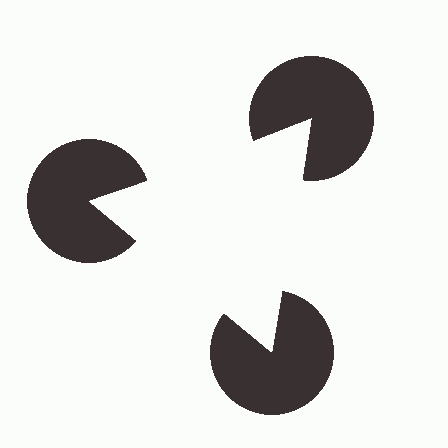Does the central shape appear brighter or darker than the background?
It typically appears slightly brighter than the background, even though no actual brightness change is drawn.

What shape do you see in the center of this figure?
An illusory triangle — its edges are inferred from the aligned wedge cuts in the pac-man discs, not physically drawn.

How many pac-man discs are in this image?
There are 3 — one at each vertex of the illusory triangle.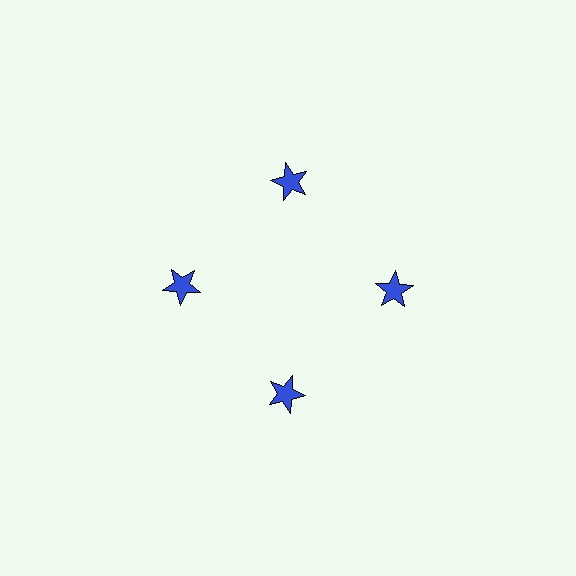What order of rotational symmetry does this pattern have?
This pattern has 4-fold rotational symmetry.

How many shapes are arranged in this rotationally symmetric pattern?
There are 4 shapes, arranged in 4 groups of 1.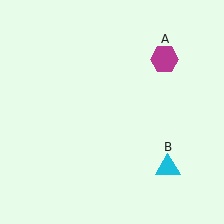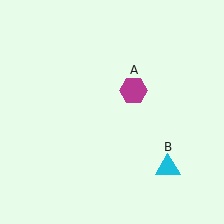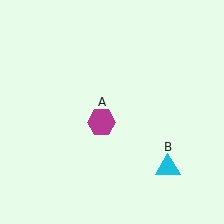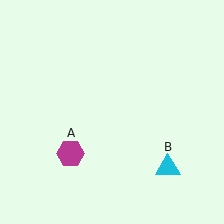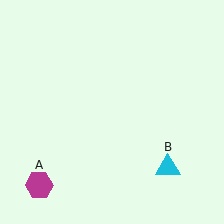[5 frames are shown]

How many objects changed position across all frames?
1 object changed position: magenta hexagon (object A).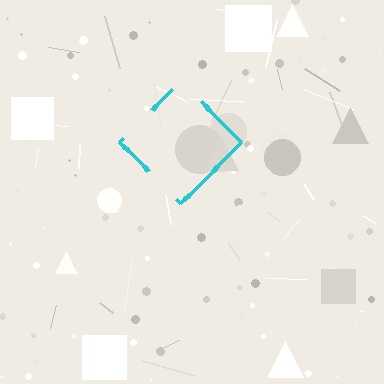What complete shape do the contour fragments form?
The contour fragments form a diamond.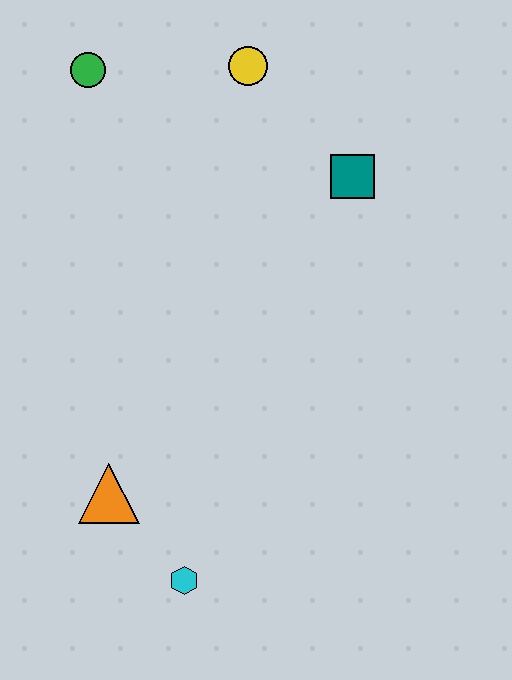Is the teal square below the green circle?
Yes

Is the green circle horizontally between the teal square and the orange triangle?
No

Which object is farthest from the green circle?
The cyan hexagon is farthest from the green circle.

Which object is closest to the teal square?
The yellow circle is closest to the teal square.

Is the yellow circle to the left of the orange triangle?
No